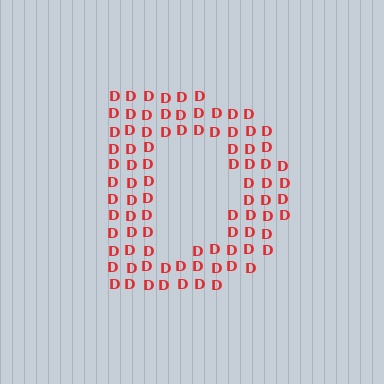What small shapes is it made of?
It is made of small letter D's.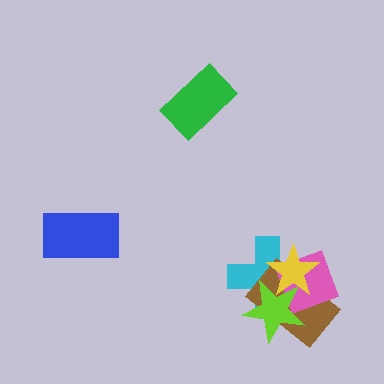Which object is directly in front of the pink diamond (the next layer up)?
The lime star is directly in front of the pink diamond.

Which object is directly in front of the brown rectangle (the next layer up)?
The pink diamond is directly in front of the brown rectangle.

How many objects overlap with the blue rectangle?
0 objects overlap with the blue rectangle.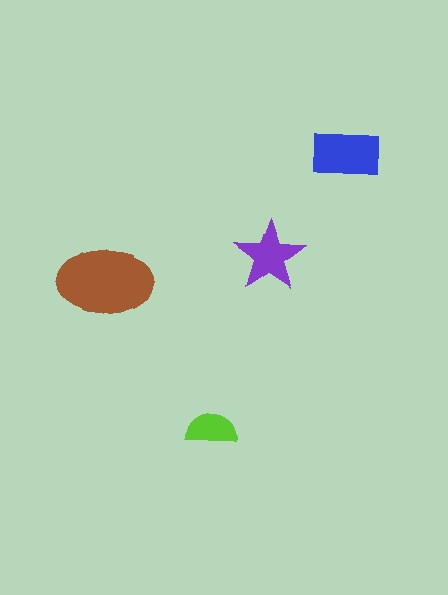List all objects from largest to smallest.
The brown ellipse, the blue rectangle, the purple star, the lime semicircle.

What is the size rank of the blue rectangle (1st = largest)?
2nd.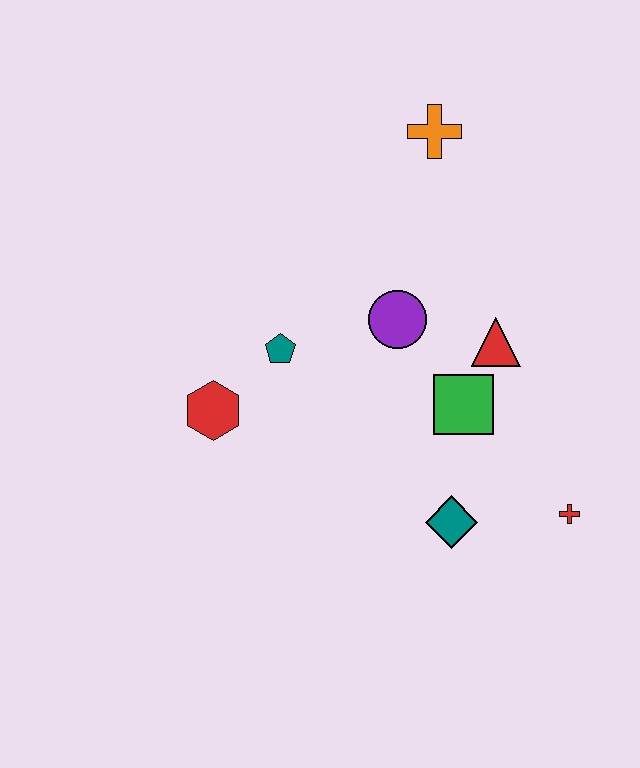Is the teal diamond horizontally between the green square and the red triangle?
No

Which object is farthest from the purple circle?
The red cross is farthest from the purple circle.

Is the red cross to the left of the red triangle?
No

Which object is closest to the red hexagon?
The teal pentagon is closest to the red hexagon.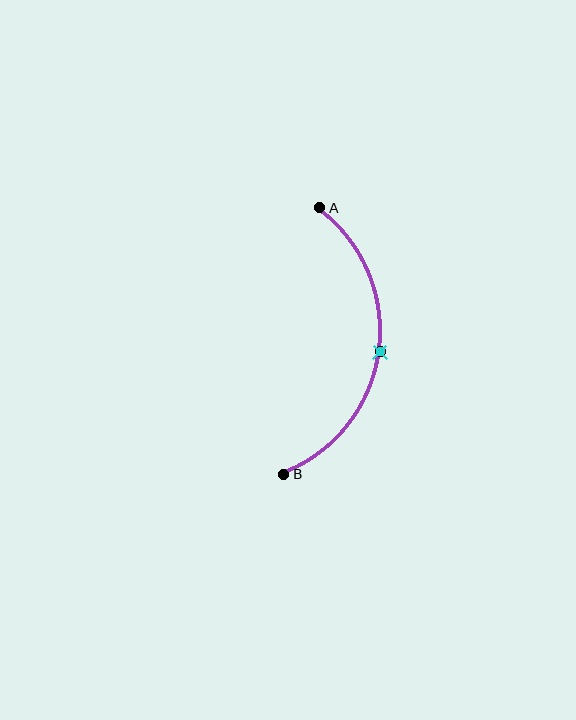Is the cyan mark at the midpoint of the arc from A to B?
Yes. The cyan mark lies on the arc at equal arc-length from both A and B — it is the arc midpoint.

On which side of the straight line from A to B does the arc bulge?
The arc bulges to the right of the straight line connecting A and B.